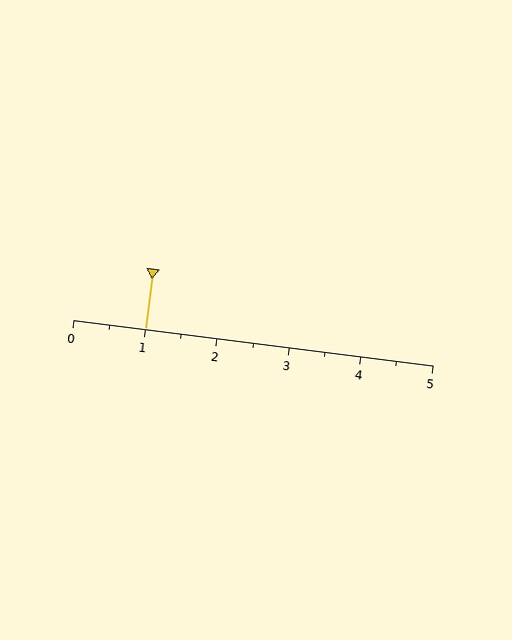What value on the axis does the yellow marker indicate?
The marker indicates approximately 1.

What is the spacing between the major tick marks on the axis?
The major ticks are spaced 1 apart.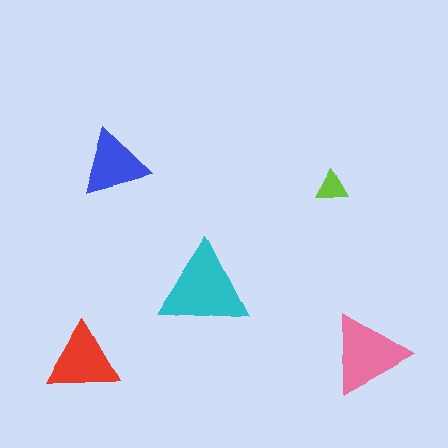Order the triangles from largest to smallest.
the cyan one, the pink one, the red one, the blue one, the lime one.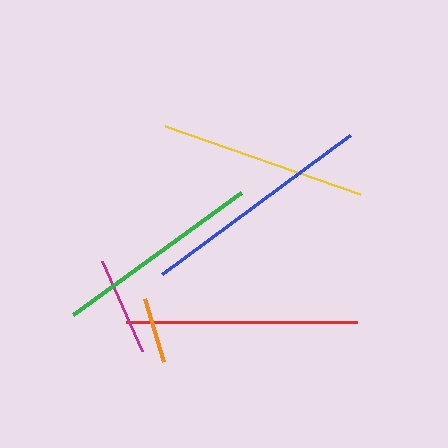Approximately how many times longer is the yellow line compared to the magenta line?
The yellow line is approximately 2.1 times the length of the magenta line.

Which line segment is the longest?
The blue line is the longest at approximately 234 pixels.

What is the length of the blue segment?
The blue segment is approximately 234 pixels long.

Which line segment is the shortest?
The orange line is the shortest at approximately 66 pixels.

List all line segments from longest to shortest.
From longest to shortest: blue, red, green, yellow, magenta, orange.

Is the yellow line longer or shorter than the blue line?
The blue line is longer than the yellow line.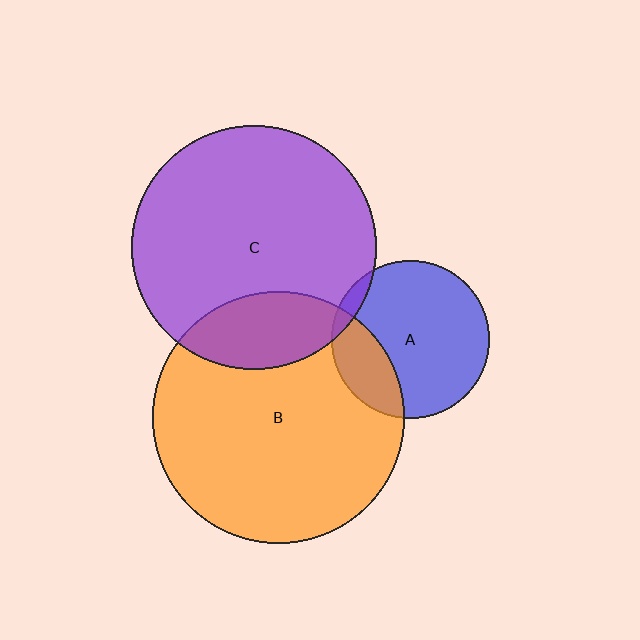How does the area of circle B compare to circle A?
Approximately 2.5 times.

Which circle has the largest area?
Circle B (orange).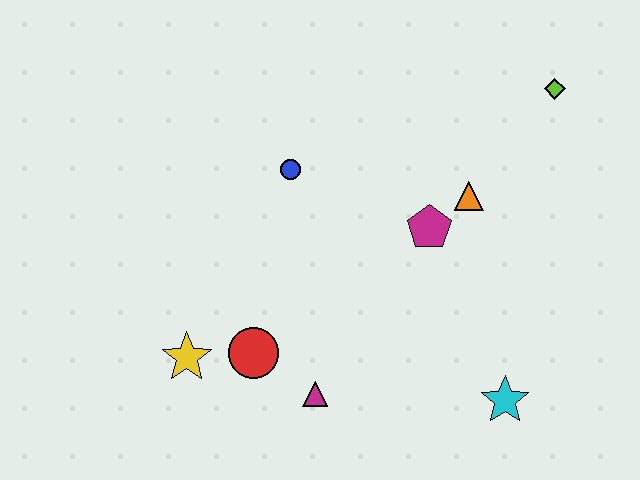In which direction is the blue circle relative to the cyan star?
The blue circle is above the cyan star.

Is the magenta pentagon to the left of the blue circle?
No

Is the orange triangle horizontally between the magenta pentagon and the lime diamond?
Yes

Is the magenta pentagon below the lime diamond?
Yes